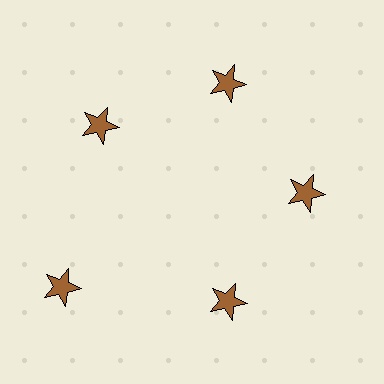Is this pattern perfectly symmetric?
No. The 5 brown stars are arranged in a ring, but one element near the 8 o'clock position is pushed outward from the center, breaking the 5-fold rotational symmetry.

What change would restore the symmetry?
The symmetry would be restored by moving it inward, back onto the ring so that all 5 stars sit at equal angles and equal distance from the center.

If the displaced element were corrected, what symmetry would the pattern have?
It would have 5-fold rotational symmetry — the pattern would map onto itself every 72 degrees.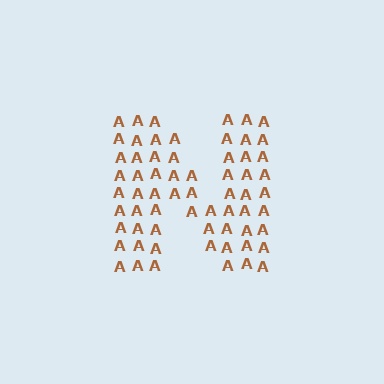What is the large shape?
The large shape is the letter N.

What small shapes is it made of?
It is made of small letter A's.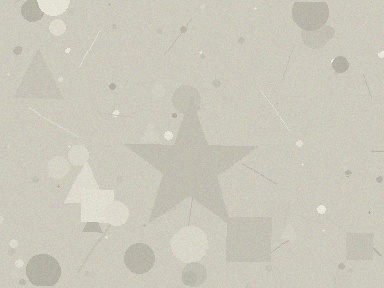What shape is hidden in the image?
A star is hidden in the image.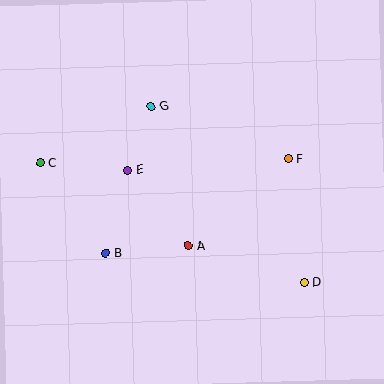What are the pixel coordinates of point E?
Point E is at (128, 170).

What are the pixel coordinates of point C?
Point C is at (40, 163).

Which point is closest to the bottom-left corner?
Point B is closest to the bottom-left corner.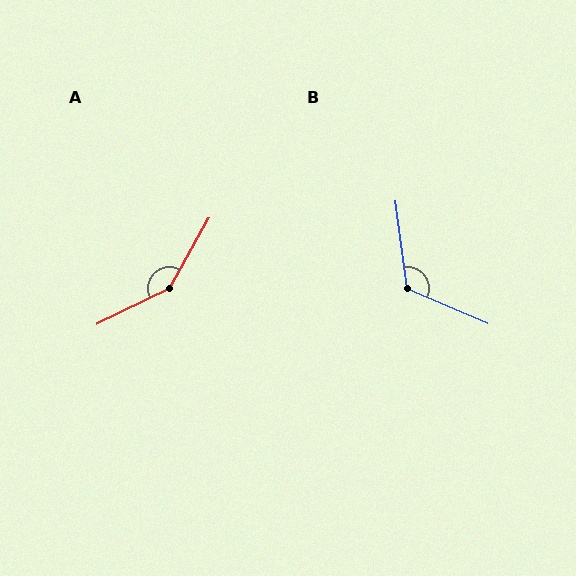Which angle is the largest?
A, at approximately 146 degrees.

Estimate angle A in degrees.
Approximately 146 degrees.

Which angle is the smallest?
B, at approximately 121 degrees.